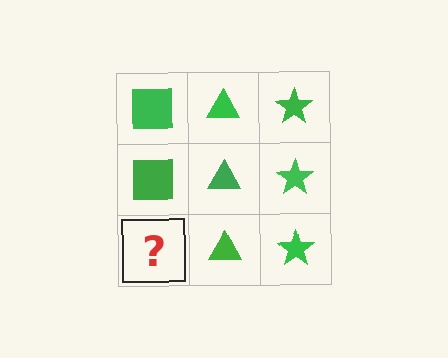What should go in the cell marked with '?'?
The missing cell should contain a green square.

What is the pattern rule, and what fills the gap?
The rule is that each column has a consistent shape. The gap should be filled with a green square.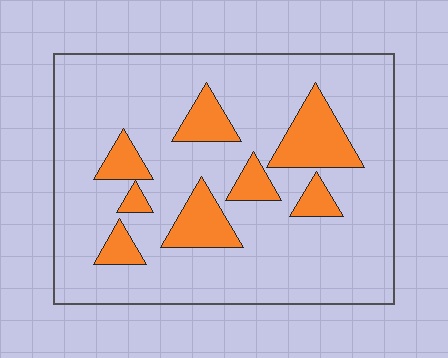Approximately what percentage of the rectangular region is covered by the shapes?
Approximately 20%.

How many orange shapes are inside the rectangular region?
8.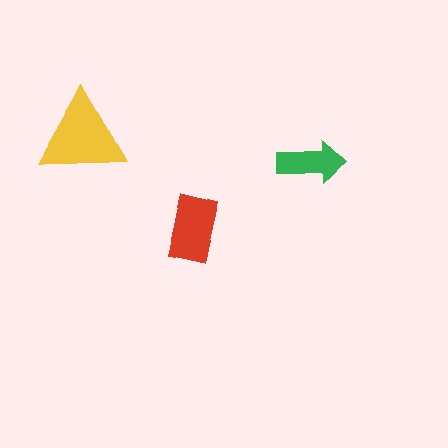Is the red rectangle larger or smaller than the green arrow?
Larger.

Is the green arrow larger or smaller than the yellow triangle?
Smaller.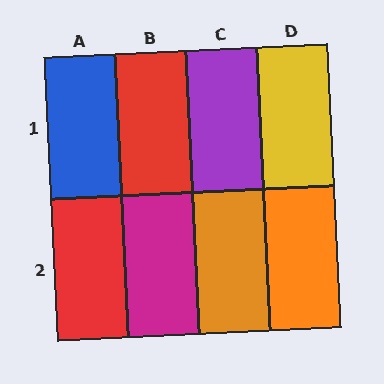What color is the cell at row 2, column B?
Magenta.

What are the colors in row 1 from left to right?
Blue, red, purple, yellow.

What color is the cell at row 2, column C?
Orange.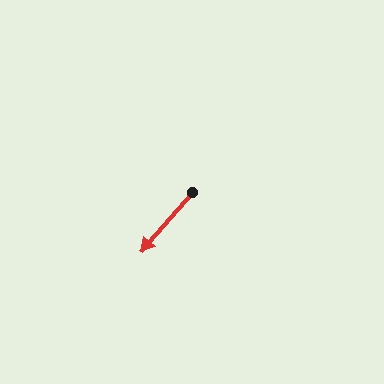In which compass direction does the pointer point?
Southwest.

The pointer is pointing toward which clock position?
Roughly 7 o'clock.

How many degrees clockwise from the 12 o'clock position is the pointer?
Approximately 221 degrees.